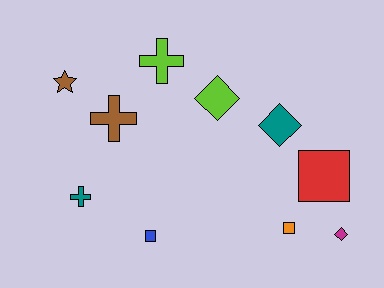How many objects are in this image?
There are 10 objects.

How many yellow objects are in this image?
There are no yellow objects.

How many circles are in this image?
There are no circles.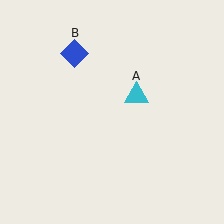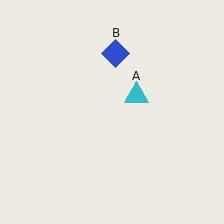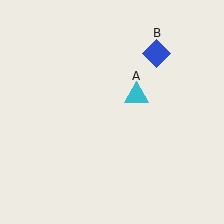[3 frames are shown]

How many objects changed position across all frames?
1 object changed position: blue diamond (object B).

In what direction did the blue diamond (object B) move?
The blue diamond (object B) moved right.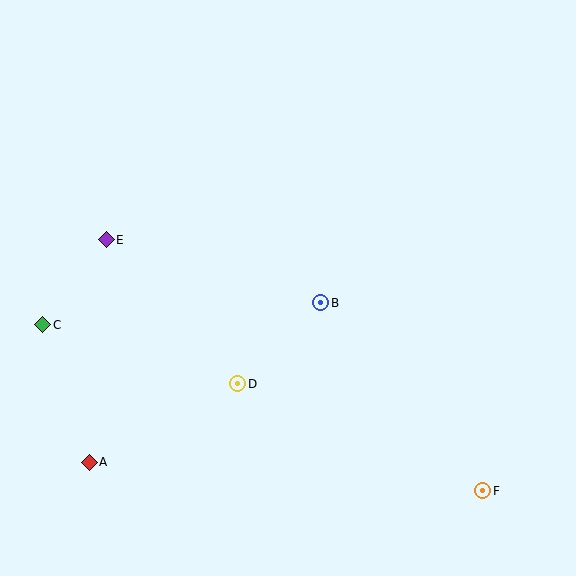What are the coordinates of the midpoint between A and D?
The midpoint between A and D is at (164, 423).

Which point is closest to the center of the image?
Point B at (321, 303) is closest to the center.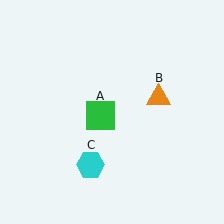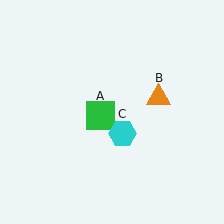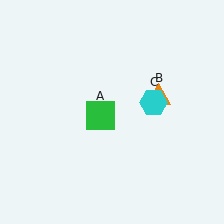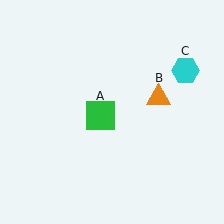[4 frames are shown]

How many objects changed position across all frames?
1 object changed position: cyan hexagon (object C).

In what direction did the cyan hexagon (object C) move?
The cyan hexagon (object C) moved up and to the right.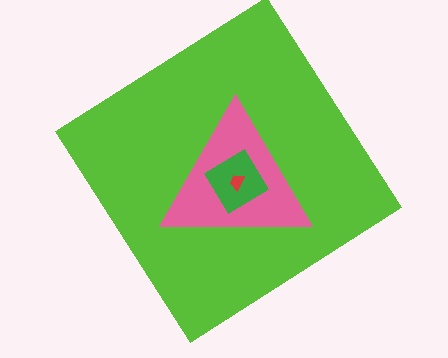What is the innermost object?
The red trapezoid.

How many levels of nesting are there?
4.